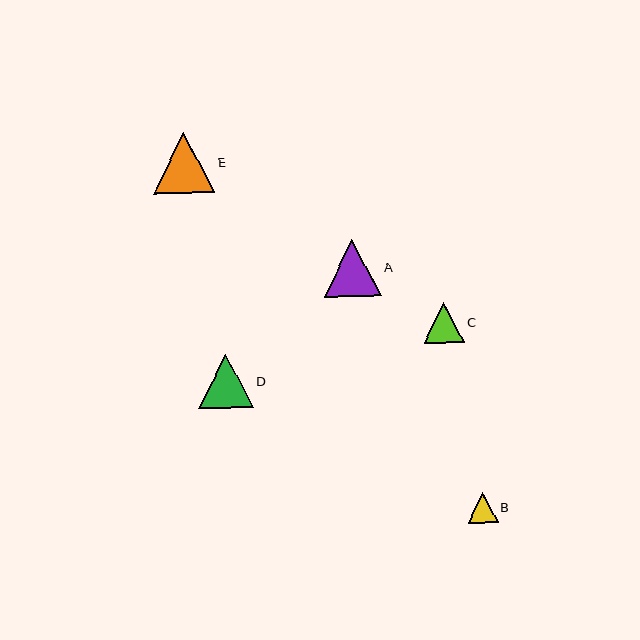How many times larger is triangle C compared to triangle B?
Triangle C is approximately 1.3 times the size of triangle B.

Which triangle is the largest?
Triangle E is the largest with a size of approximately 61 pixels.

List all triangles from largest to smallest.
From largest to smallest: E, A, D, C, B.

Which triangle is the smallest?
Triangle B is the smallest with a size of approximately 30 pixels.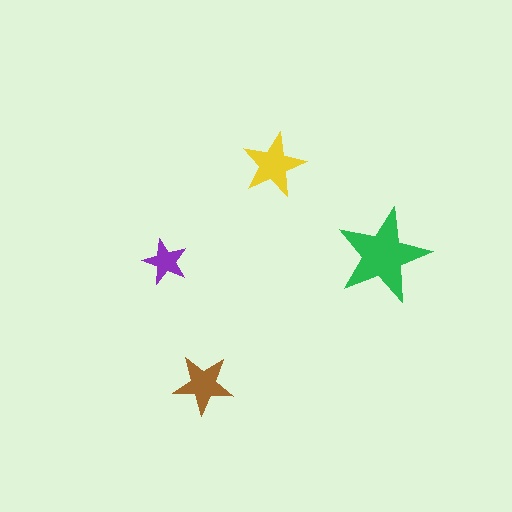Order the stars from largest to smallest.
the green one, the yellow one, the brown one, the purple one.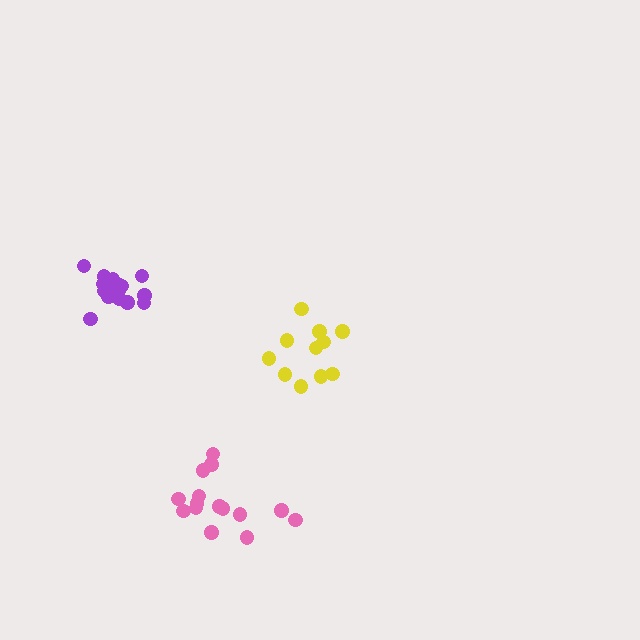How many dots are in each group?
Group 1: 15 dots, Group 2: 11 dots, Group 3: 16 dots (42 total).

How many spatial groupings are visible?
There are 3 spatial groupings.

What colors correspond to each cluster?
The clusters are colored: pink, yellow, purple.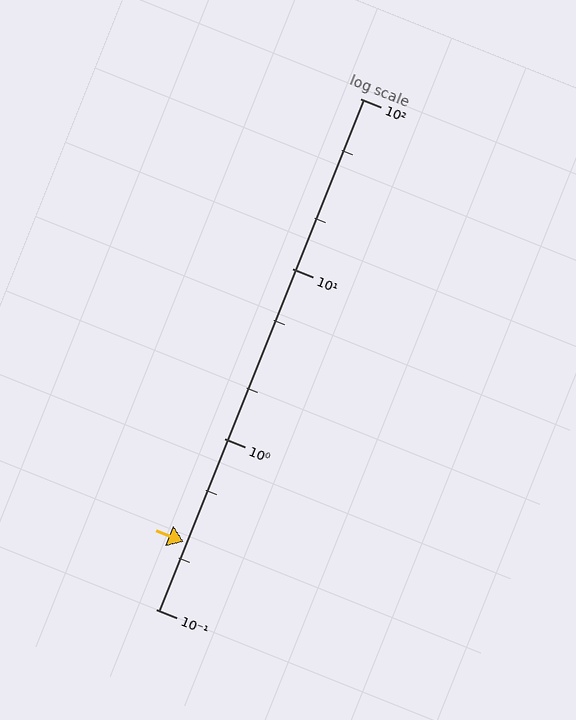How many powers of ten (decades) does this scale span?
The scale spans 3 decades, from 0.1 to 100.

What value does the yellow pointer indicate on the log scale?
The pointer indicates approximately 0.25.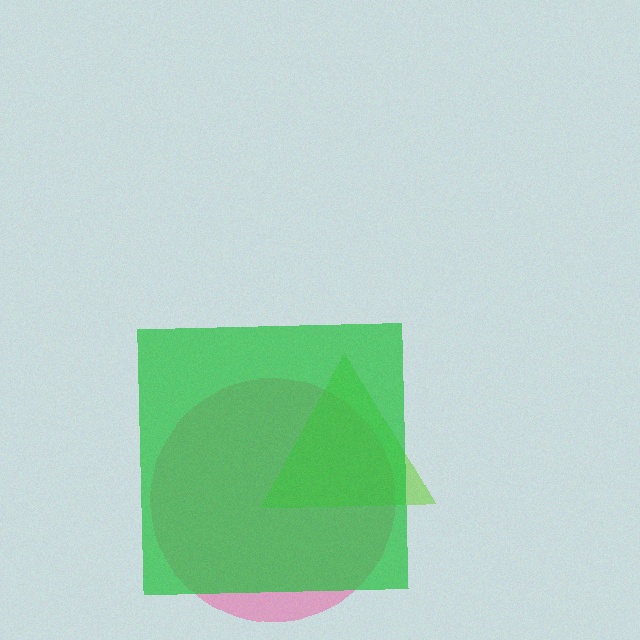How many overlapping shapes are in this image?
There are 3 overlapping shapes in the image.